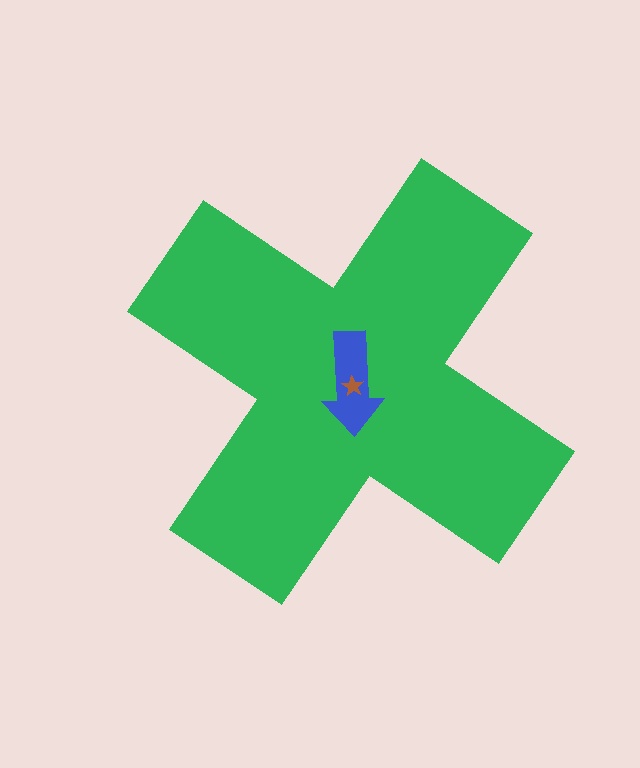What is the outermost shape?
The green cross.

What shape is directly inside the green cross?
The blue arrow.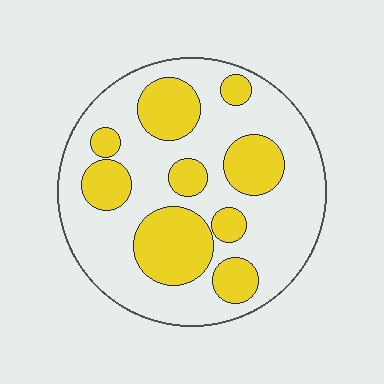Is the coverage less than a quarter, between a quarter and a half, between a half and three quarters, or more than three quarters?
Between a quarter and a half.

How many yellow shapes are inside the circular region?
9.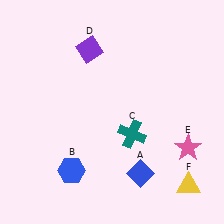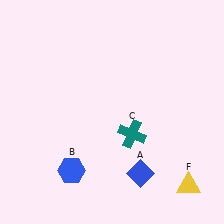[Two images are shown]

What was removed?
The pink star (E), the purple diamond (D) were removed in Image 2.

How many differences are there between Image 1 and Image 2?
There are 2 differences between the two images.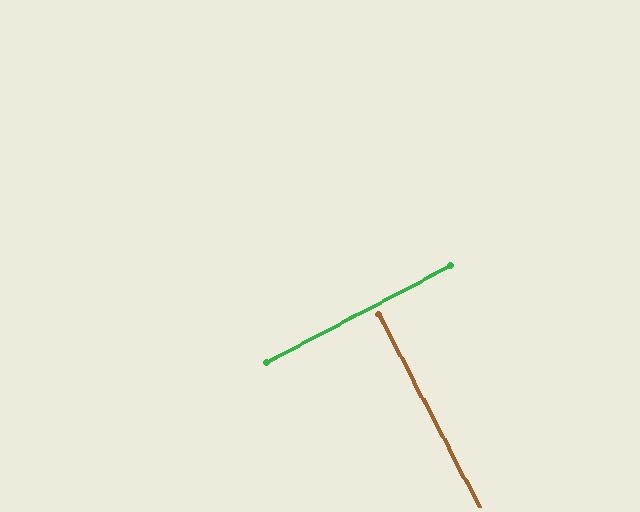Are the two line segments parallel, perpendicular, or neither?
Perpendicular — they meet at approximately 90°.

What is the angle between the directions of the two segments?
Approximately 90 degrees.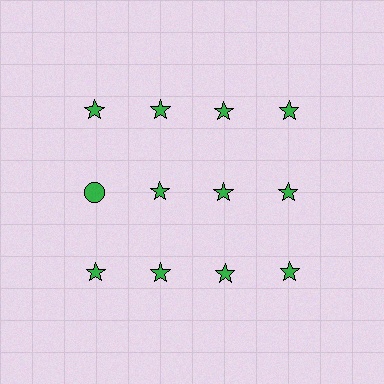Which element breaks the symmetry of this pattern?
The green circle in the second row, leftmost column breaks the symmetry. All other shapes are green stars.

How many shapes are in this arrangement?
There are 12 shapes arranged in a grid pattern.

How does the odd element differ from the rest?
It has a different shape: circle instead of star.